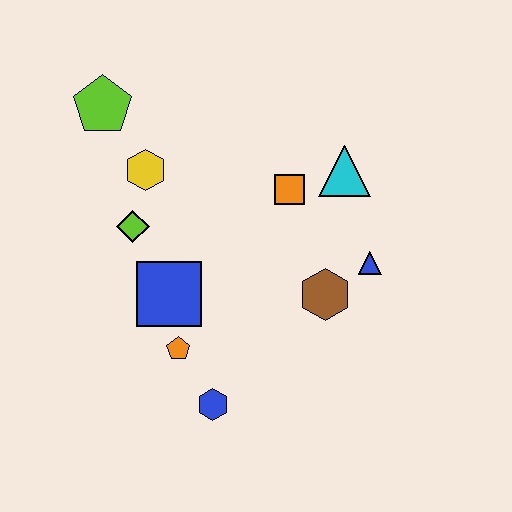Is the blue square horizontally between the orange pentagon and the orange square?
No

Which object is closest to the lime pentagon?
The yellow hexagon is closest to the lime pentagon.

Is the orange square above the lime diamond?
Yes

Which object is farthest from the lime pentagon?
The blue hexagon is farthest from the lime pentagon.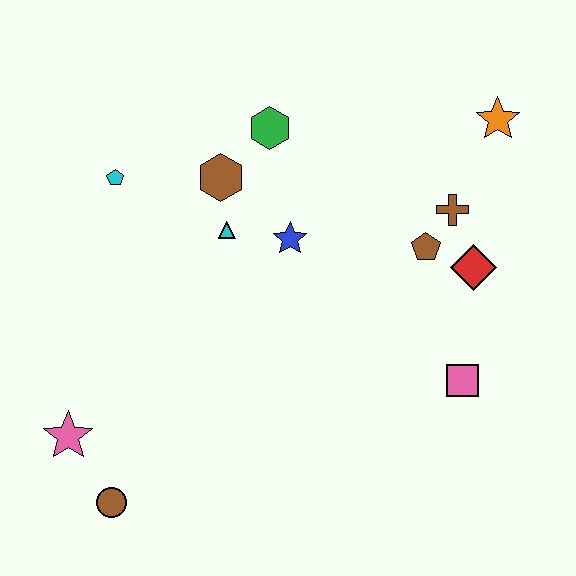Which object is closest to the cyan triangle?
The brown hexagon is closest to the cyan triangle.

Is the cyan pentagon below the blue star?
No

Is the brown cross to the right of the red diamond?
No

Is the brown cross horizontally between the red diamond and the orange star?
No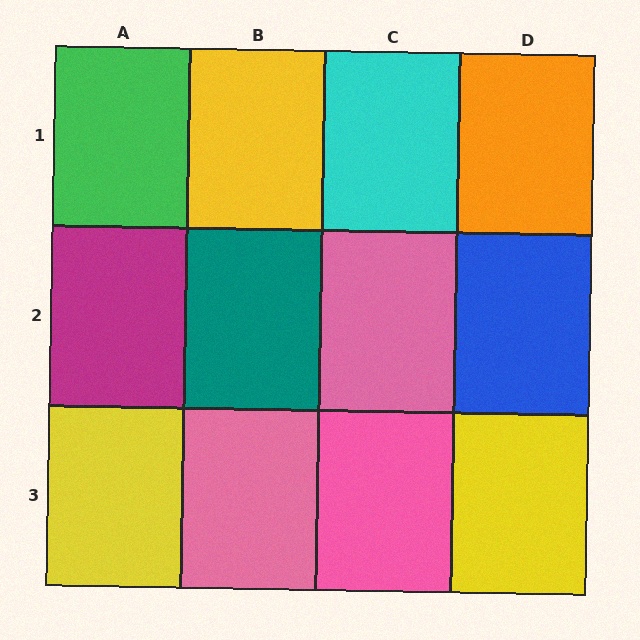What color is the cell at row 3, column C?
Pink.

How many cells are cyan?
1 cell is cyan.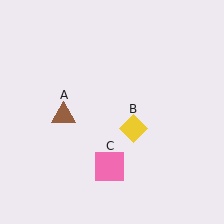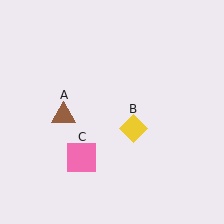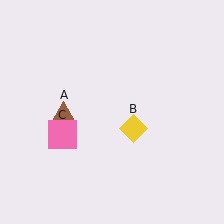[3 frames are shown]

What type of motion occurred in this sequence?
The pink square (object C) rotated clockwise around the center of the scene.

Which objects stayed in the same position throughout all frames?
Brown triangle (object A) and yellow diamond (object B) remained stationary.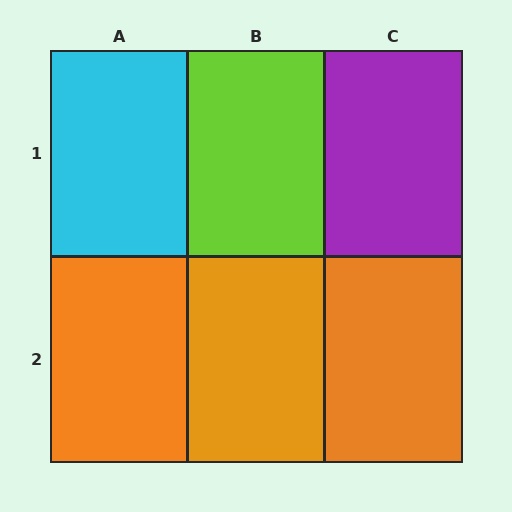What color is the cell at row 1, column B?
Lime.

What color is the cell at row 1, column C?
Purple.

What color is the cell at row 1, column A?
Cyan.